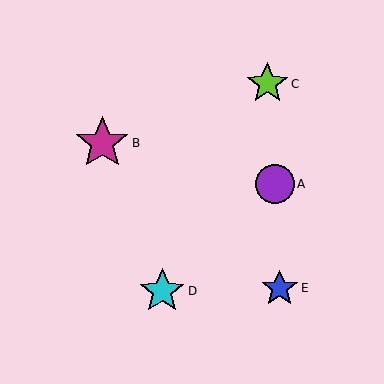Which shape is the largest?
The magenta star (labeled B) is the largest.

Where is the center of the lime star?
The center of the lime star is at (267, 84).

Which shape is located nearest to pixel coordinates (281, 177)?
The purple circle (labeled A) at (275, 184) is nearest to that location.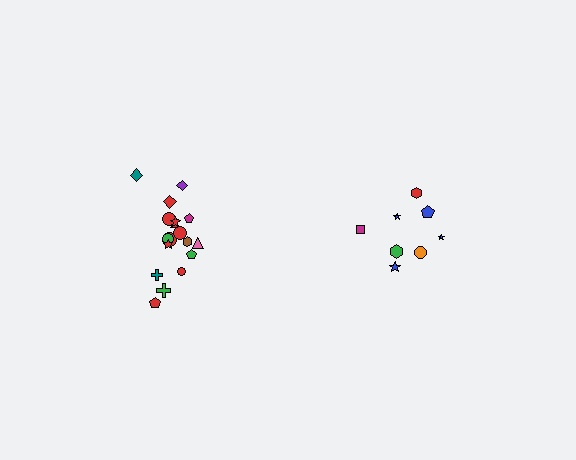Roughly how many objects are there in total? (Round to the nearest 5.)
Roughly 25 objects in total.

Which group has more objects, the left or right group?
The left group.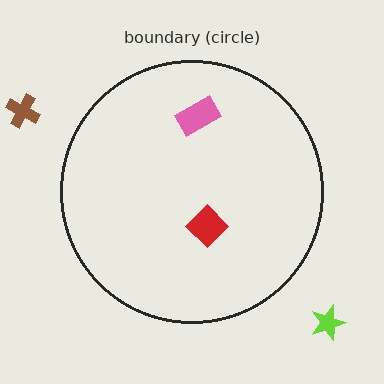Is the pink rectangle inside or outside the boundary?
Inside.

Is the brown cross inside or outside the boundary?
Outside.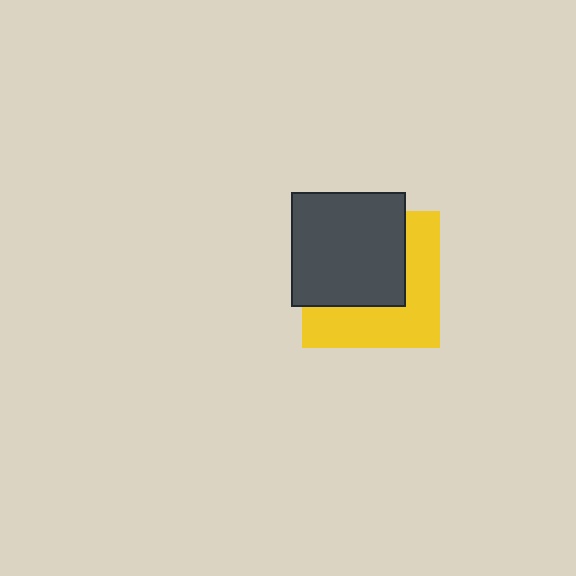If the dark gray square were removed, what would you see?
You would see the complete yellow square.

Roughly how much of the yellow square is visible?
About half of it is visible (roughly 47%).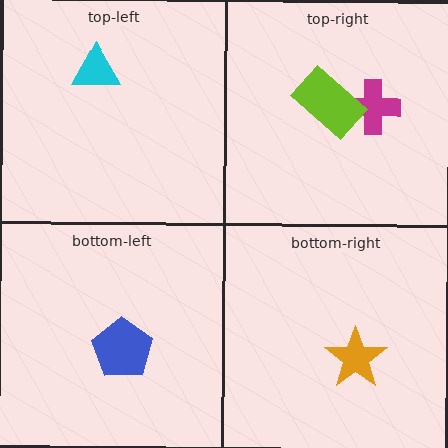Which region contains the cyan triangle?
The top-left region.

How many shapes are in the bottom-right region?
1.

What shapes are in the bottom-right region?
The orange star.